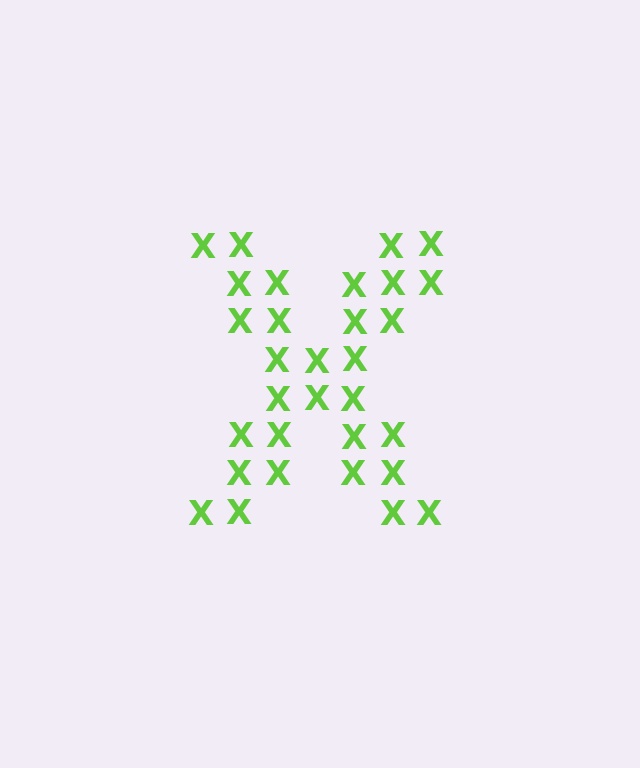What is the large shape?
The large shape is the letter X.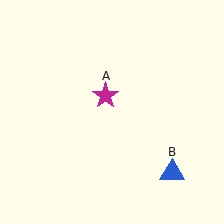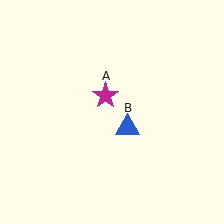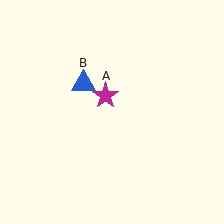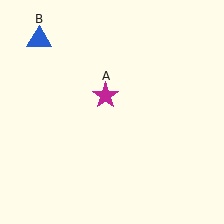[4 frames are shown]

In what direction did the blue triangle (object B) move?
The blue triangle (object B) moved up and to the left.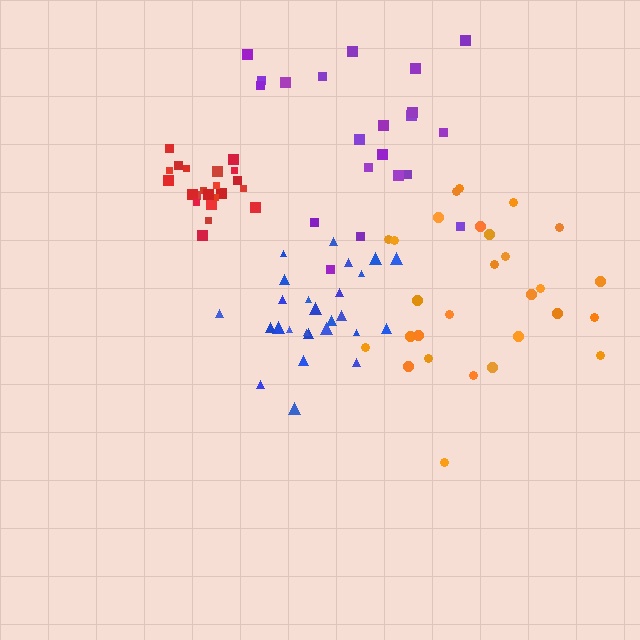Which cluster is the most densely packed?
Red.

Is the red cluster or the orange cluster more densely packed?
Red.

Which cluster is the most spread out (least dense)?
Purple.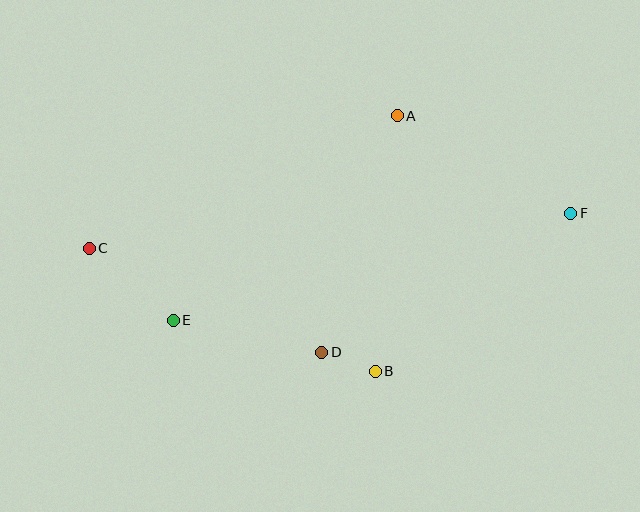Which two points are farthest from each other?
Points C and F are farthest from each other.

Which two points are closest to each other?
Points B and D are closest to each other.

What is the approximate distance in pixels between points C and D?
The distance between C and D is approximately 254 pixels.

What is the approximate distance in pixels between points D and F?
The distance between D and F is approximately 285 pixels.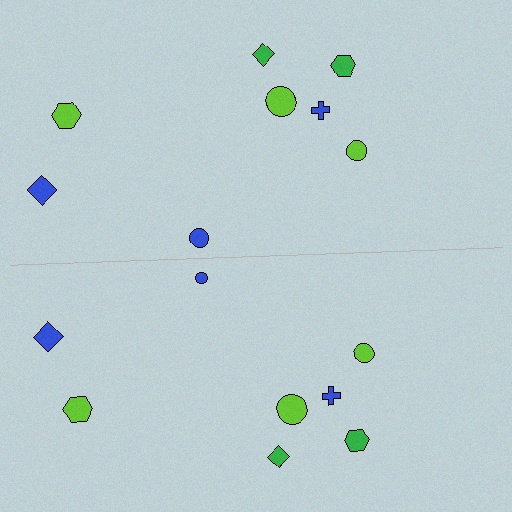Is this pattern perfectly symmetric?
No, the pattern is not perfectly symmetric. The blue circle on the bottom side has a different size than its mirror counterpart.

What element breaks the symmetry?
The blue circle on the bottom side has a different size than its mirror counterpart.